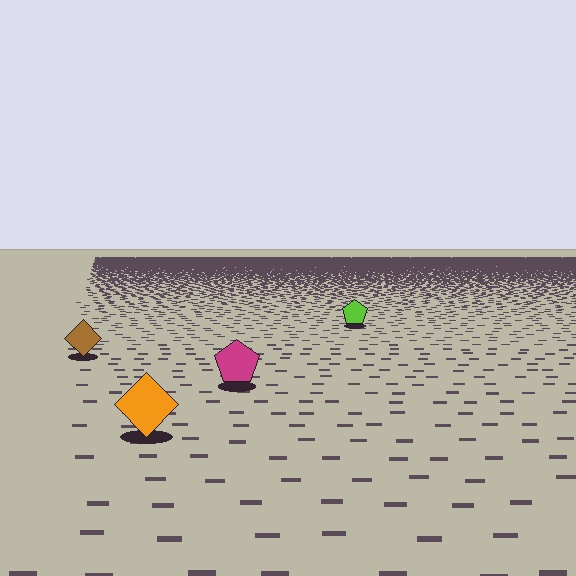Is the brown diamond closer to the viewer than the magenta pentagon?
No. The magenta pentagon is closer — you can tell from the texture gradient: the ground texture is coarser near it.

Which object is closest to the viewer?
The orange diamond is closest. The texture marks near it are larger and more spread out.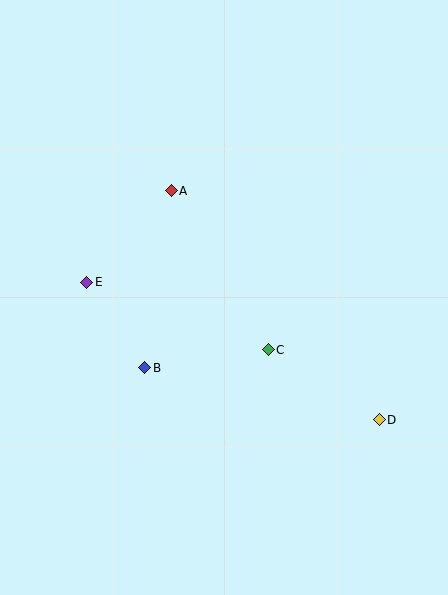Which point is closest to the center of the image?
Point C at (268, 350) is closest to the center.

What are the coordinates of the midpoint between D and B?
The midpoint between D and B is at (262, 394).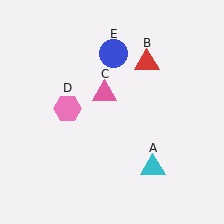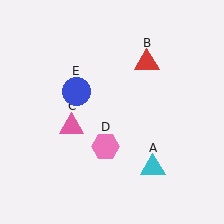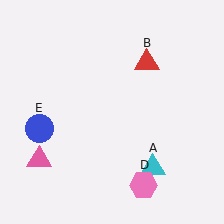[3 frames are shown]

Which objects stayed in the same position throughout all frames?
Cyan triangle (object A) and red triangle (object B) remained stationary.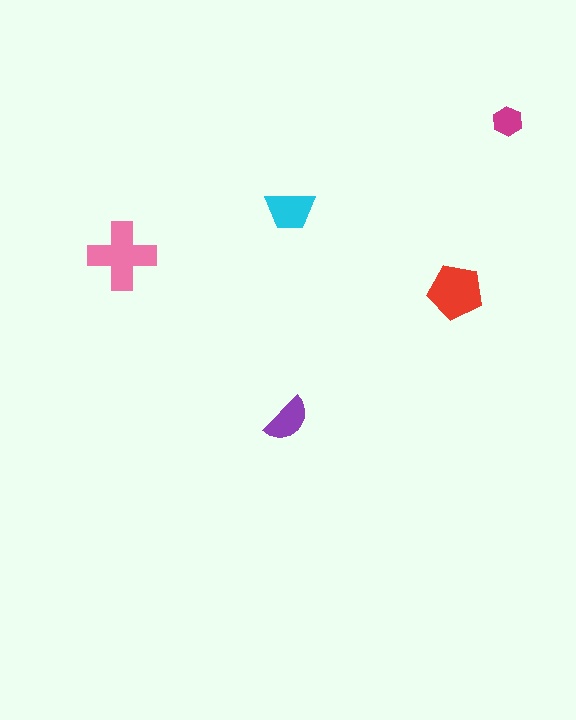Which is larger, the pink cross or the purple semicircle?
The pink cross.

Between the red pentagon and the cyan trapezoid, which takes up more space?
The red pentagon.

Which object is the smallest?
The magenta hexagon.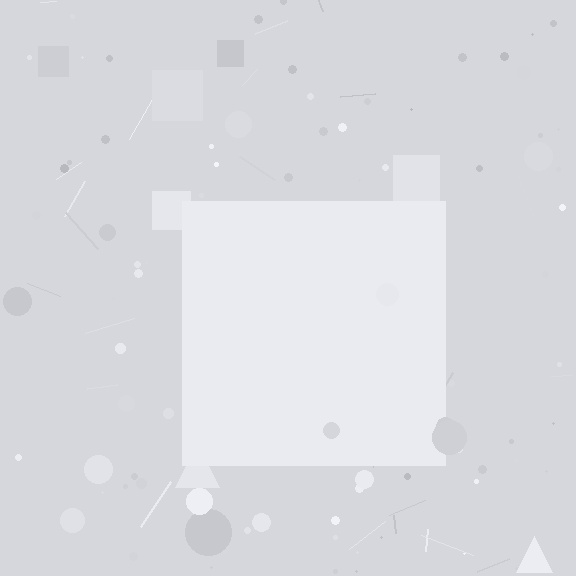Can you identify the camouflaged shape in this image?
The camouflaged shape is a square.